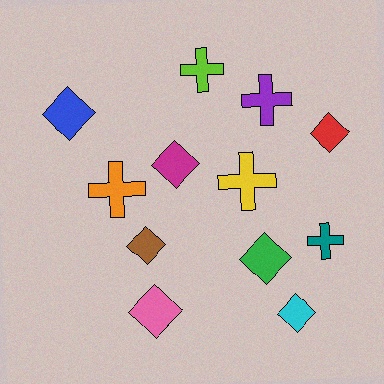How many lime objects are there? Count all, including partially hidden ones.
There is 1 lime object.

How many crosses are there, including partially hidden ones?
There are 5 crosses.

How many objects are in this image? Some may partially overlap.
There are 12 objects.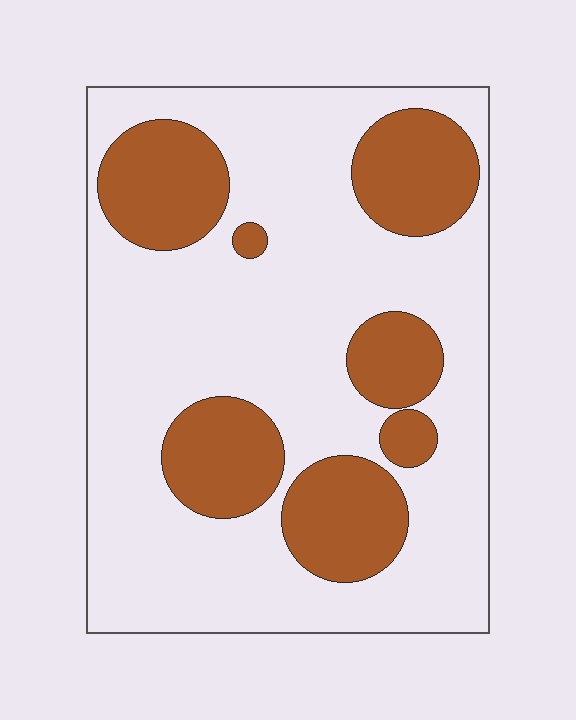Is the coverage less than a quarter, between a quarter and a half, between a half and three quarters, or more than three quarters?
Between a quarter and a half.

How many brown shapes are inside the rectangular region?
7.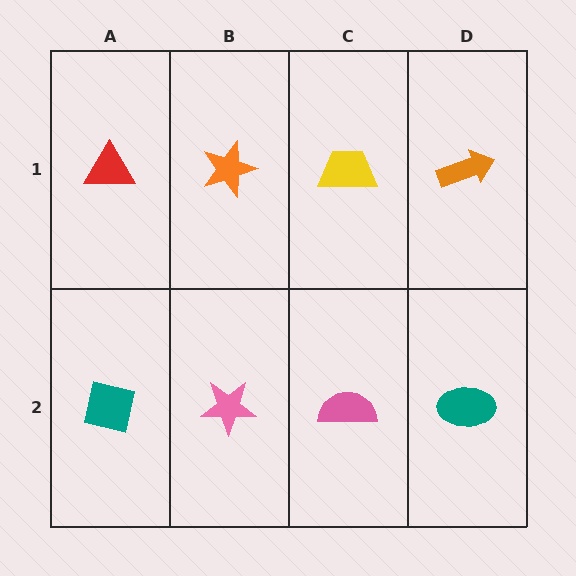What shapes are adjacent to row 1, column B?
A pink star (row 2, column B), a red triangle (row 1, column A), a yellow trapezoid (row 1, column C).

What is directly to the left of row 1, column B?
A red triangle.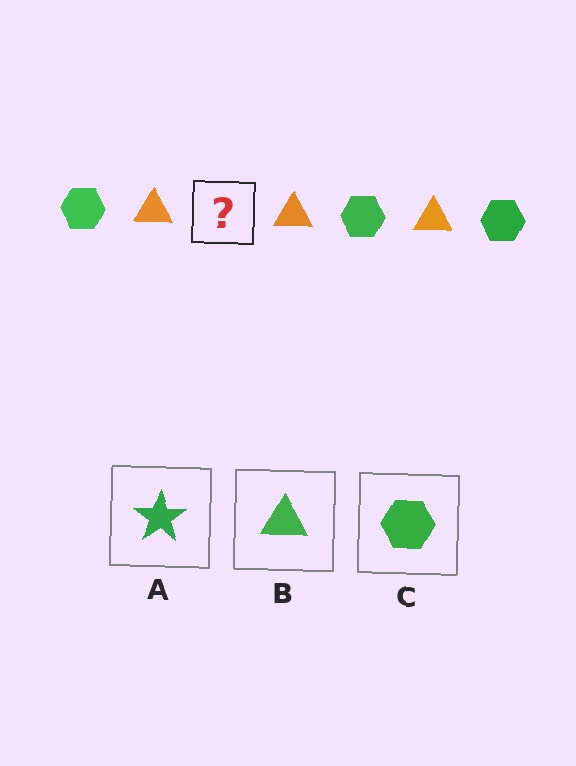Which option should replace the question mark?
Option C.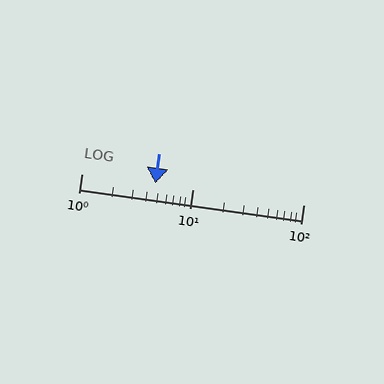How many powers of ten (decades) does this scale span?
The scale spans 2 decades, from 1 to 100.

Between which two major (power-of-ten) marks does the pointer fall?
The pointer is between 1 and 10.